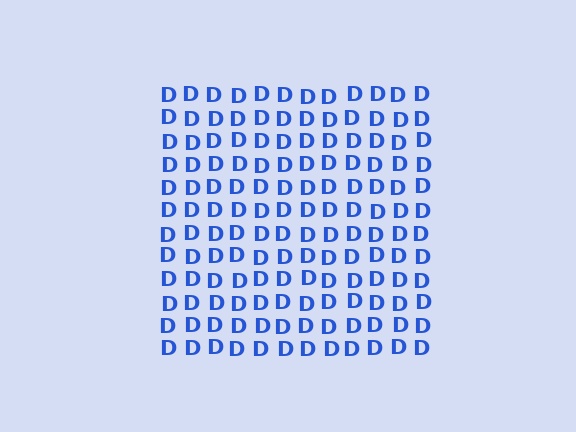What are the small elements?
The small elements are letter D's.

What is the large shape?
The large shape is a square.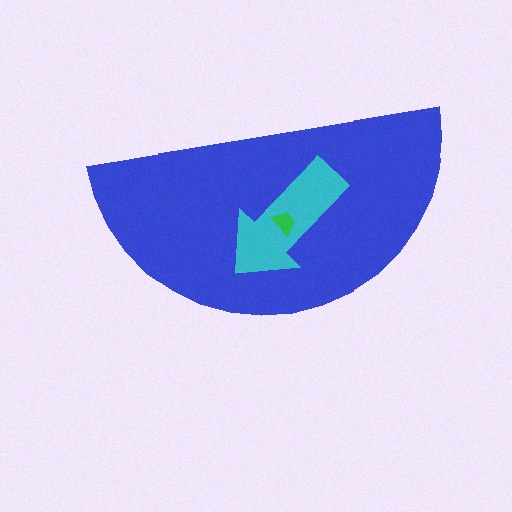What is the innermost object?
The green trapezoid.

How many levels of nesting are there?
3.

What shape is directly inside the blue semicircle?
The cyan arrow.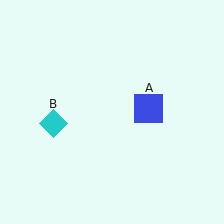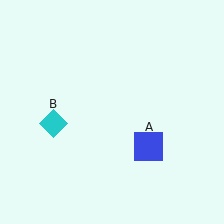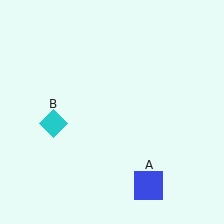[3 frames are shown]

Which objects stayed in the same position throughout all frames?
Cyan diamond (object B) remained stationary.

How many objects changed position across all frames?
1 object changed position: blue square (object A).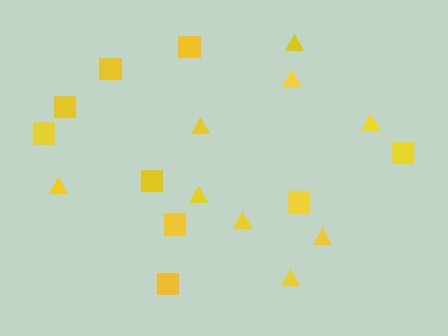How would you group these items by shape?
There are 2 groups: one group of triangles (9) and one group of squares (9).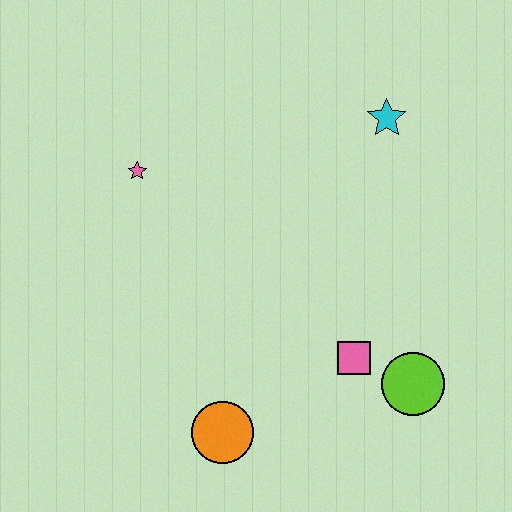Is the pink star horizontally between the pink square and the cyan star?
No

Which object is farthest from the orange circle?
The cyan star is farthest from the orange circle.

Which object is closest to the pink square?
The lime circle is closest to the pink square.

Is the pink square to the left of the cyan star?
Yes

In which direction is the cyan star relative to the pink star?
The cyan star is to the right of the pink star.